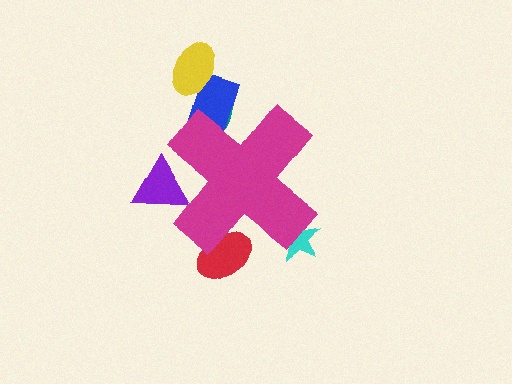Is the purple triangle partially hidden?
Yes, the purple triangle is partially hidden behind the magenta cross.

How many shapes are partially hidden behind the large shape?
5 shapes are partially hidden.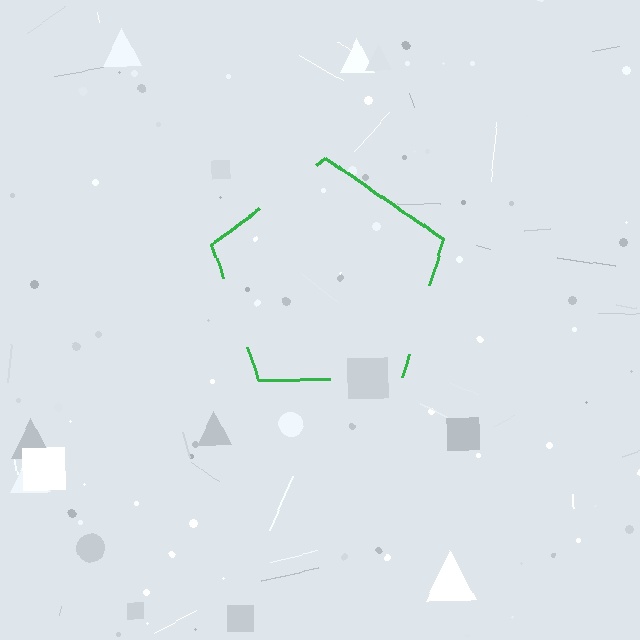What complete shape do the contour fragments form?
The contour fragments form a pentagon.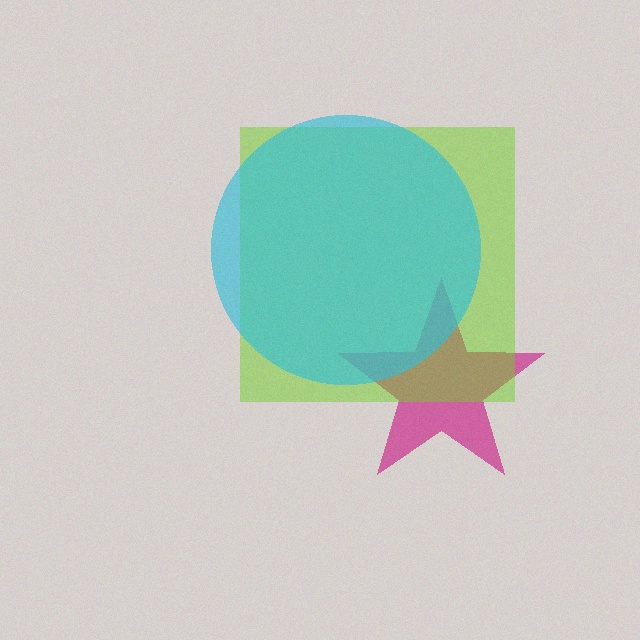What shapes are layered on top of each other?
The layered shapes are: a magenta star, a lime square, a cyan circle.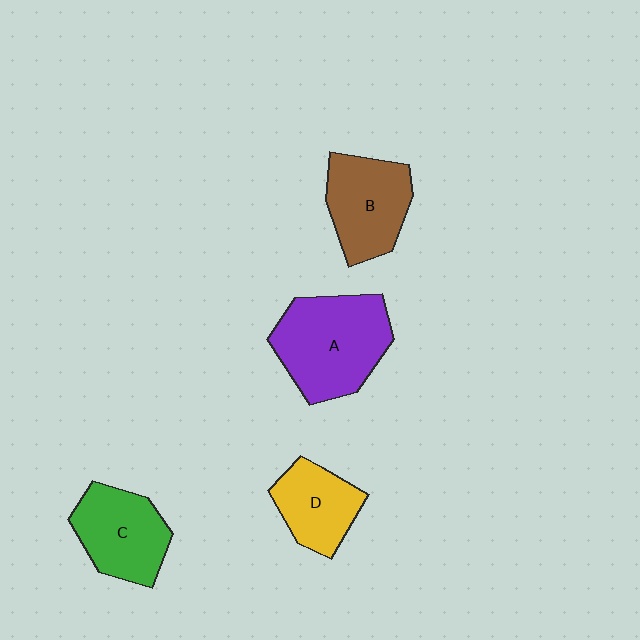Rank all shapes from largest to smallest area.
From largest to smallest: A (purple), B (brown), C (green), D (yellow).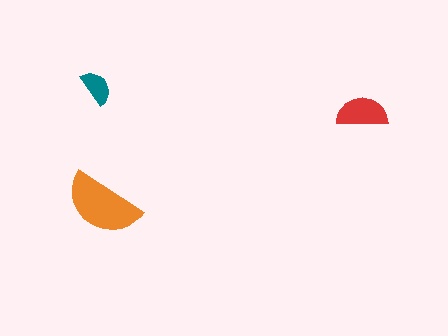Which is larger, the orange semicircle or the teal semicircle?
The orange one.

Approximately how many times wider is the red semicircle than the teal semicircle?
About 1.5 times wider.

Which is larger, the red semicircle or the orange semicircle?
The orange one.